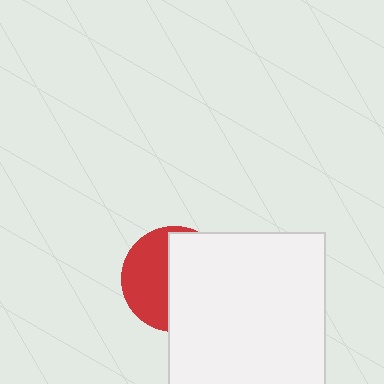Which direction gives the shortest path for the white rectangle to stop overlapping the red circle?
Moving right gives the shortest separation.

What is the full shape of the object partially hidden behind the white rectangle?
The partially hidden object is a red circle.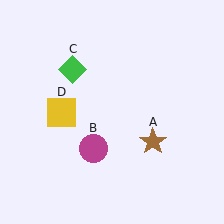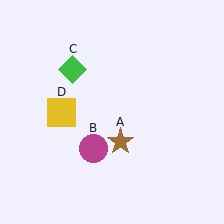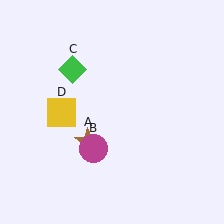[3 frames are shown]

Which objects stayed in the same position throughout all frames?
Magenta circle (object B) and green diamond (object C) and yellow square (object D) remained stationary.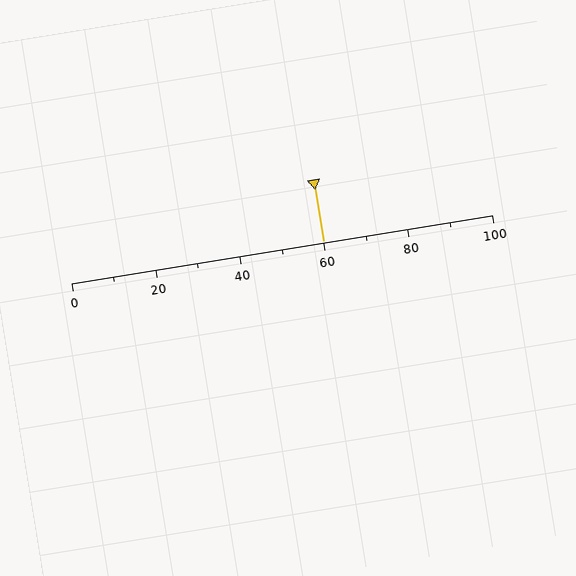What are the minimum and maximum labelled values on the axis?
The axis runs from 0 to 100.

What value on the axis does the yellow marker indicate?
The marker indicates approximately 60.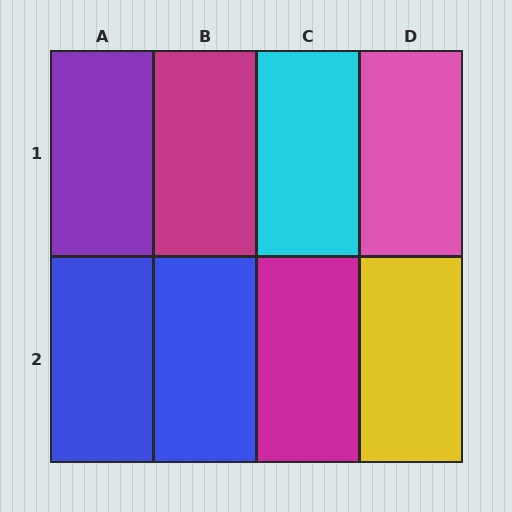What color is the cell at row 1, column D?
Pink.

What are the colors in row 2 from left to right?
Blue, blue, magenta, yellow.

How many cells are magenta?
2 cells are magenta.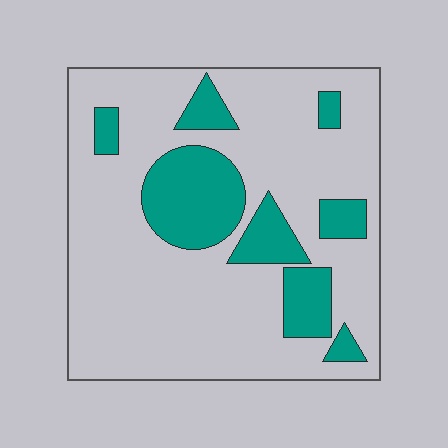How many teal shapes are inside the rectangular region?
8.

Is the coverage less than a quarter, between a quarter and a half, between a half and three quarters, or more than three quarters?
Less than a quarter.